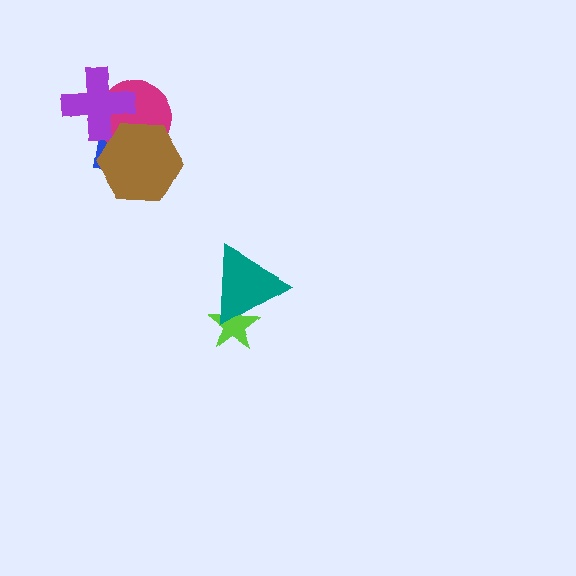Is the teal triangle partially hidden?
No, no other shape covers it.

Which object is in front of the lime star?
The teal triangle is in front of the lime star.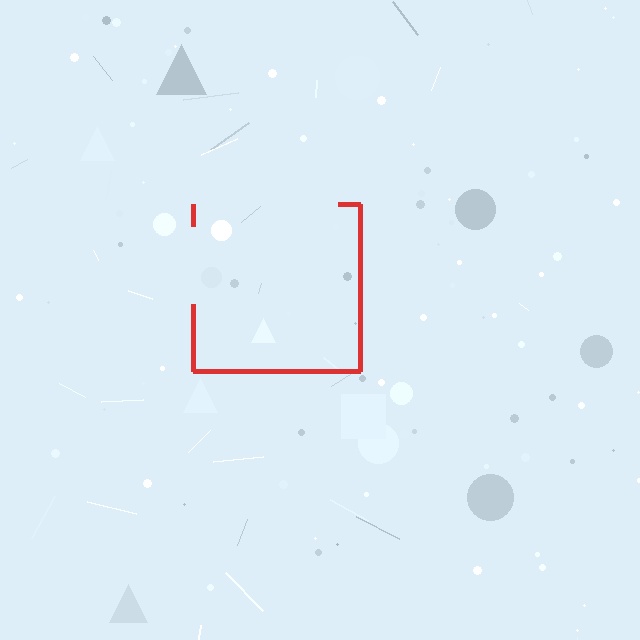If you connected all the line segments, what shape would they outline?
They would outline a square.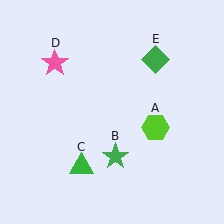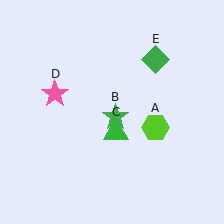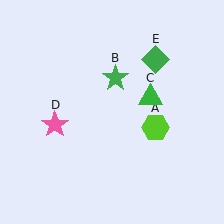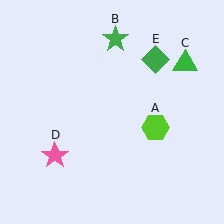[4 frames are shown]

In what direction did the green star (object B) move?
The green star (object B) moved up.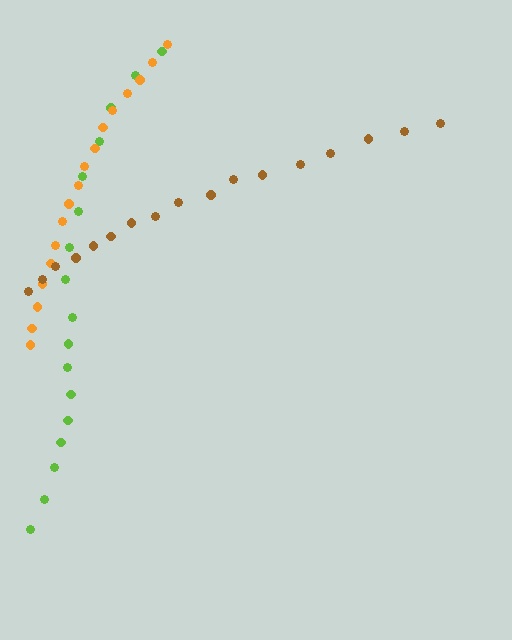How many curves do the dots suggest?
There are 3 distinct paths.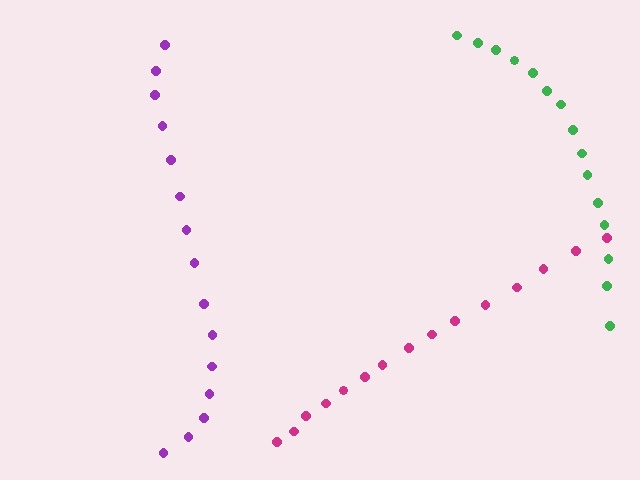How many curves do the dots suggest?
There are 3 distinct paths.